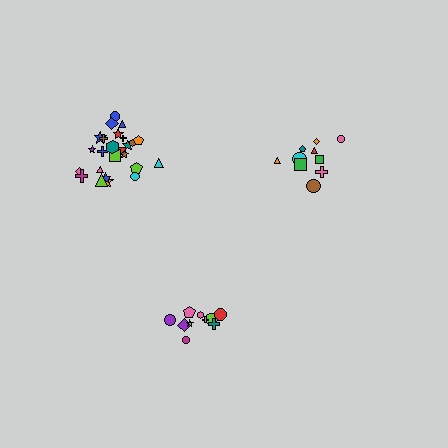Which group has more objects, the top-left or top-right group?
The top-left group.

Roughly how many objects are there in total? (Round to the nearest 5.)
Roughly 45 objects in total.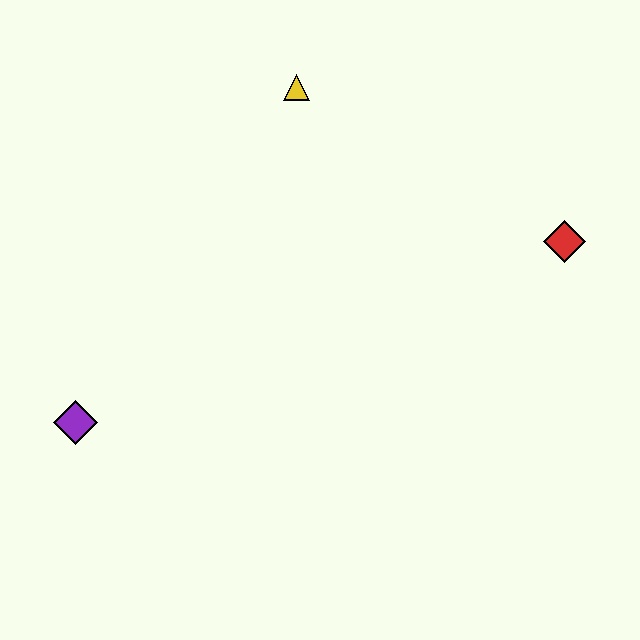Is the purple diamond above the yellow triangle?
No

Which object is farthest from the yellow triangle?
The purple diamond is farthest from the yellow triangle.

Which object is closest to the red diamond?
The yellow triangle is closest to the red diamond.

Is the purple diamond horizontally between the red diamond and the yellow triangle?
No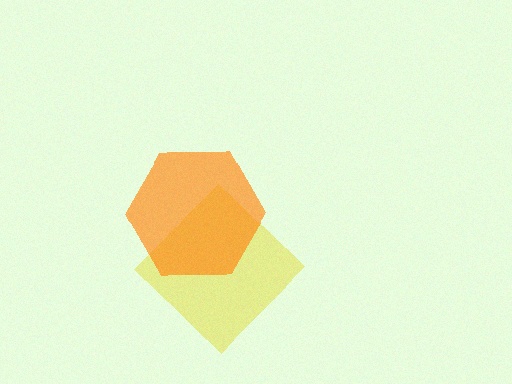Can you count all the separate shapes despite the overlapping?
Yes, there are 2 separate shapes.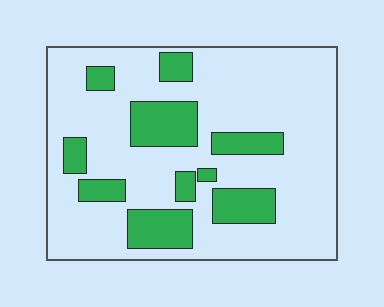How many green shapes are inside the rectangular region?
10.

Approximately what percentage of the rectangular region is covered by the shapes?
Approximately 25%.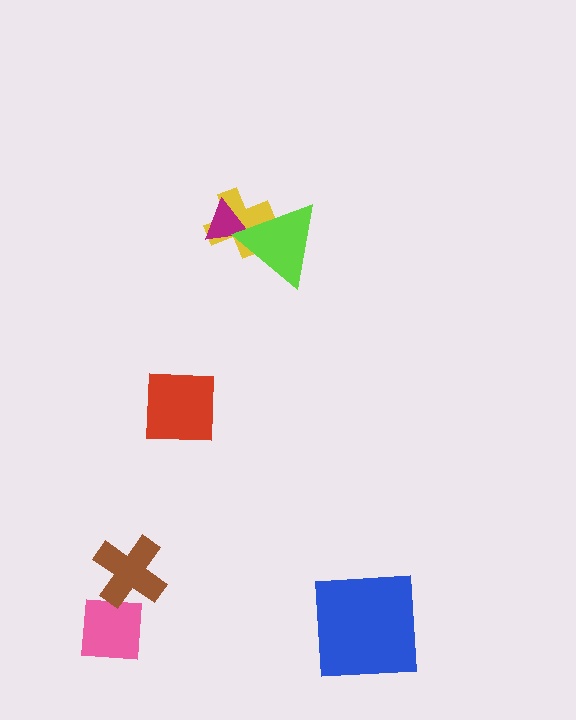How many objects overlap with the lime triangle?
2 objects overlap with the lime triangle.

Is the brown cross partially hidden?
No, no other shape covers it.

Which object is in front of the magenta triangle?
The lime triangle is in front of the magenta triangle.